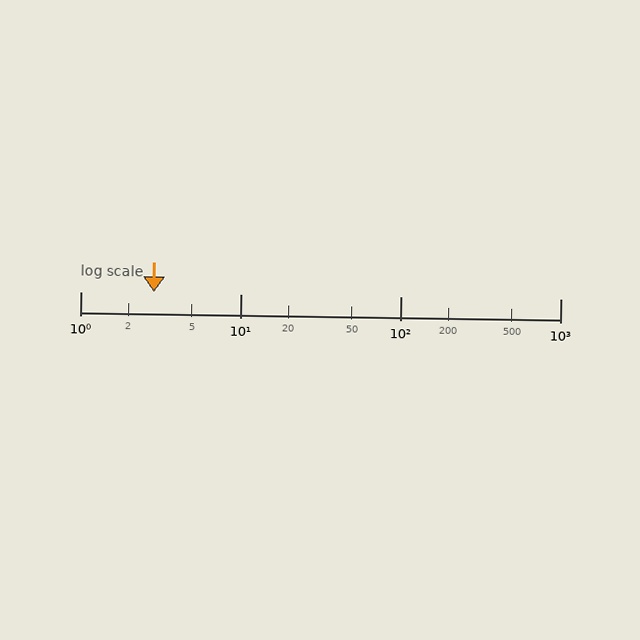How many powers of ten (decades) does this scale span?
The scale spans 3 decades, from 1 to 1000.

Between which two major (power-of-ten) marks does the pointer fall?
The pointer is between 1 and 10.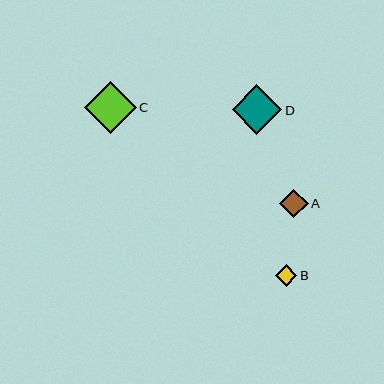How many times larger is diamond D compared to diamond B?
Diamond D is approximately 2.3 times the size of diamond B.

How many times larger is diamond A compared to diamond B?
Diamond A is approximately 1.3 times the size of diamond B.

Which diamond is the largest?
Diamond C is the largest with a size of approximately 52 pixels.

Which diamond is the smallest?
Diamond B is the smallest with a size of approximately 21 pixels.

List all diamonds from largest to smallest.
From largest to smallest: C, D, A, B.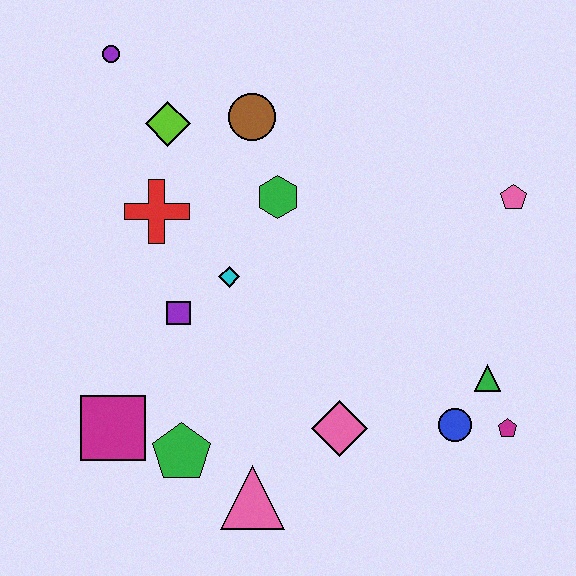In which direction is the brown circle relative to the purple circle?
The brown circle is to the right of the purple circle.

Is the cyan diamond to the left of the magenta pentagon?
Yes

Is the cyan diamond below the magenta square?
No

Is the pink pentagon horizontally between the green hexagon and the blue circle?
No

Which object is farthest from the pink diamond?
The purple circle is farthest from the pink diamond.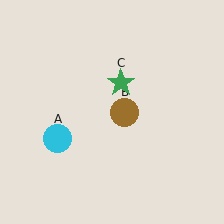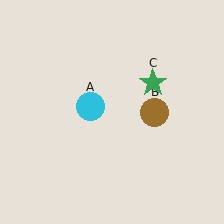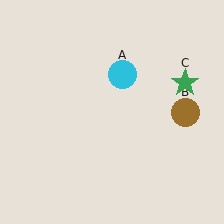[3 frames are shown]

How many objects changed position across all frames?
3 objects changed position: cyan circle (object A), brown circle (object B), green star (object C).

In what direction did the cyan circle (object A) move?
The cyan circle (object A) moved up and to the right.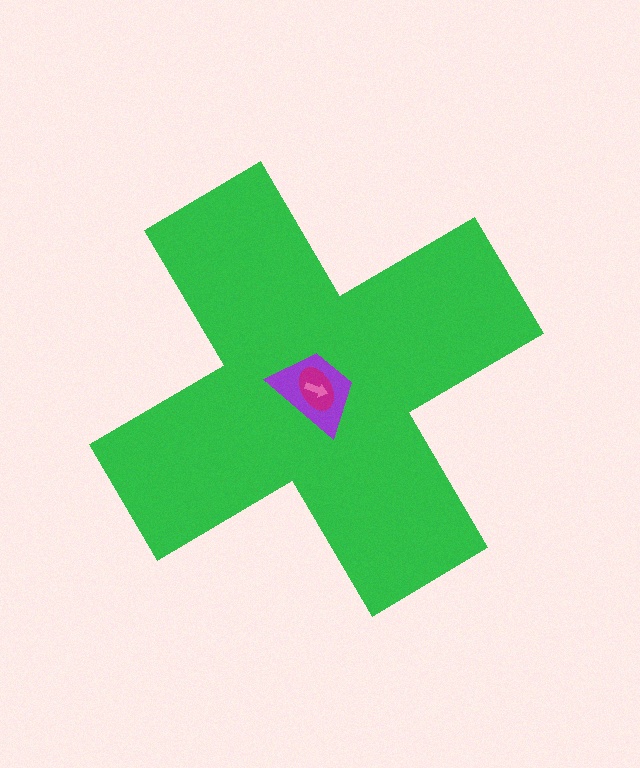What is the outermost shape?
The green cross.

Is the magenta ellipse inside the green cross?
Yes.